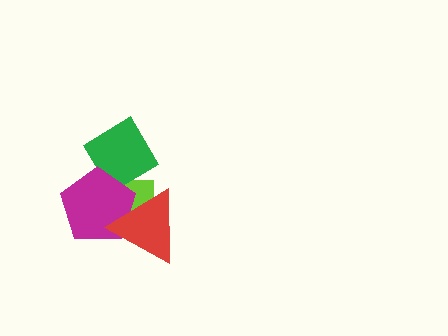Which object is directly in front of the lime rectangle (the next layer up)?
The green diamond is directly in front of the lime rectangle.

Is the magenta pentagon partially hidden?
Yes, it is partially covered by another shape.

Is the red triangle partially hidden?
No, no other shape covers it.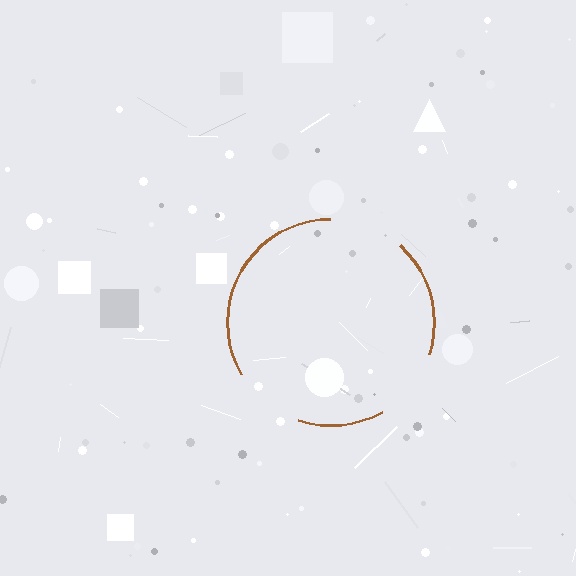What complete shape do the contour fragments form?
The contour fragments form a circle.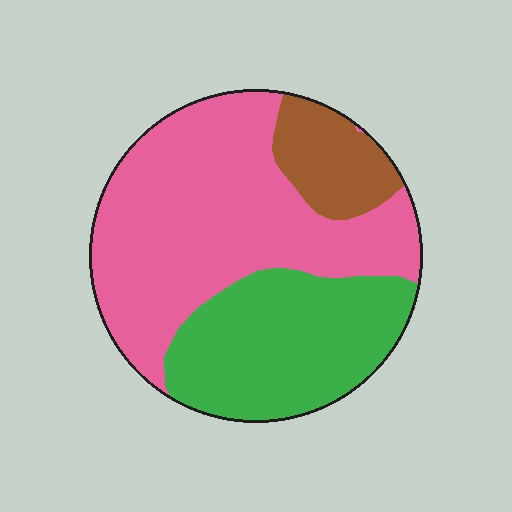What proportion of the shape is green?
Green covers around 35% of the shape.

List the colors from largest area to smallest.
From largest to smallest: pink, green, brown.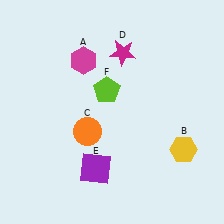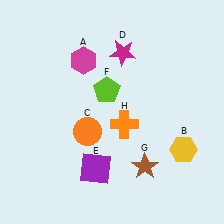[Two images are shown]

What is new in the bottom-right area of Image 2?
An orange cross (H) was added in the bottom-right area of Image 2.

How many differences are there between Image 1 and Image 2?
There are 2 differences between the two images.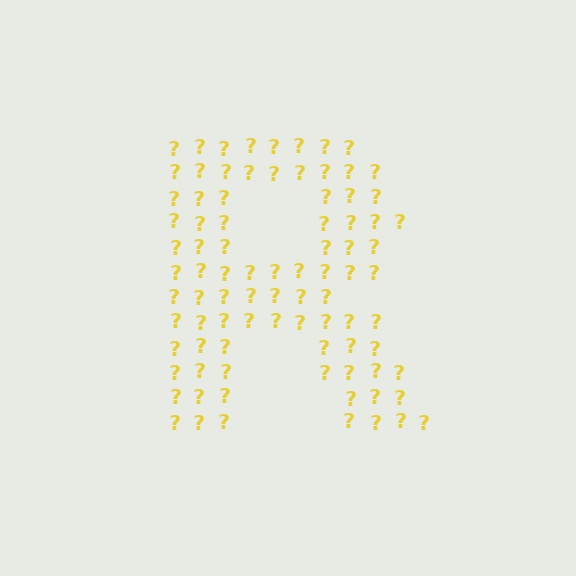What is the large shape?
The large shape is the letter R.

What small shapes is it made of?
It is made of small question marks.